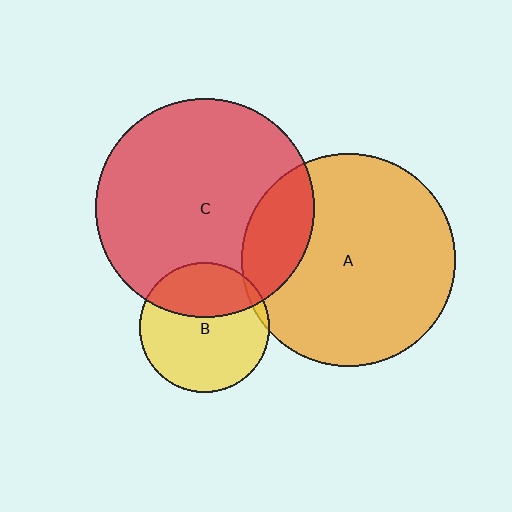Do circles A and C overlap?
Yes.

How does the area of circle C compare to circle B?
Approximately 2.9 times.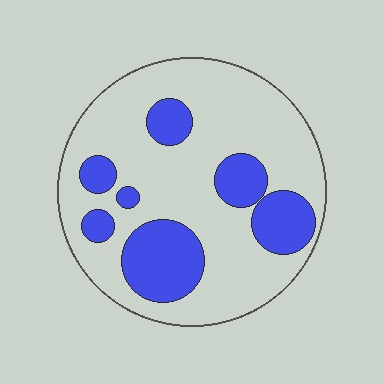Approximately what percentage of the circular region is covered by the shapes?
Approximately 25%.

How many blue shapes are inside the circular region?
7.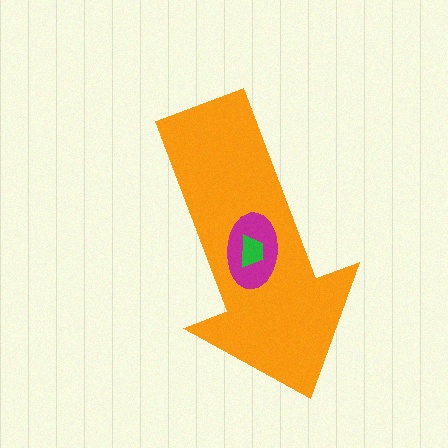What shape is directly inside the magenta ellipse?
The green trapezoid.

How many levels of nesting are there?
3.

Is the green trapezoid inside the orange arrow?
Yes.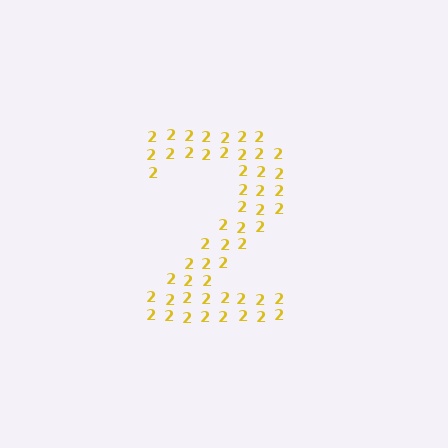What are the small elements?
The small elements are digit 2's.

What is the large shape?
The large shape is the digit 2.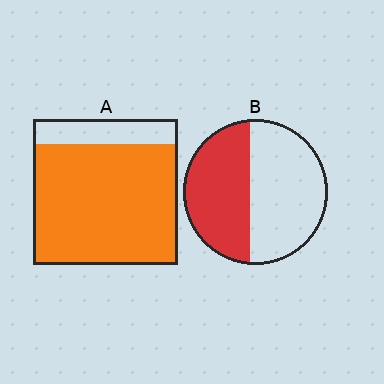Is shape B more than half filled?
No.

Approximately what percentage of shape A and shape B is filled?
A is approximately 85% and B is approximately 45%.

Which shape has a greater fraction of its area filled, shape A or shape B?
Shape A.